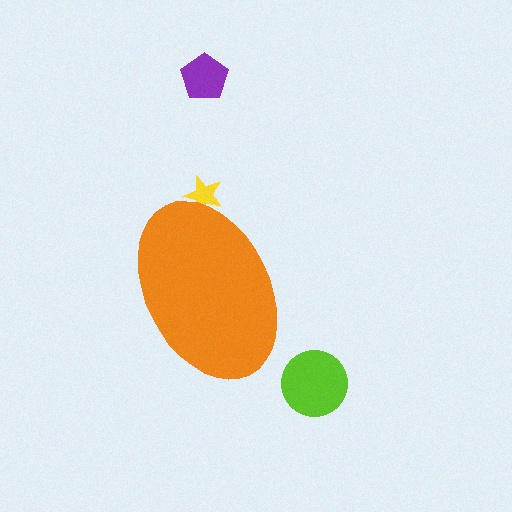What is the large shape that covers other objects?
An orange ellipse.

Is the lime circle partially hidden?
No, the lime circle is fully visible.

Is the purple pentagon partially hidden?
No, the purple pentagon is fully visible.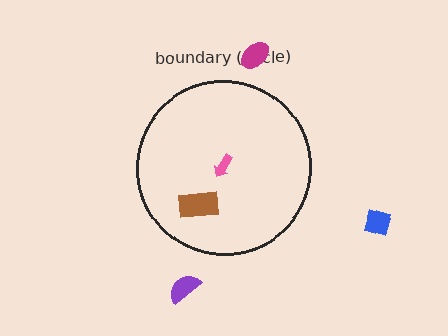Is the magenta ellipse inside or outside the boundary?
Outside.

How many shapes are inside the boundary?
2 inside, 3 outside.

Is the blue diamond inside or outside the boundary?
Outside.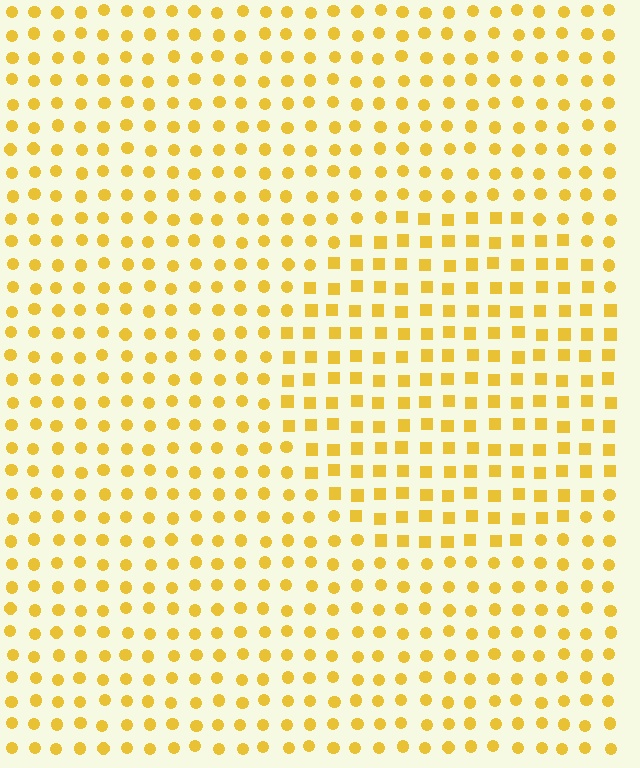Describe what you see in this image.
The image is filled with small yellow elements arranged in a uniform grid. A circle-shaped region contains squares, while the surrounding area contains circles. The boundary is defined purely by the change in element shape.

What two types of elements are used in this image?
The image uses squares inside the circle region and circles outside it.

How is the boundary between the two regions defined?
The boundary is defined by a change in element shape: squares inside vs. circles outside. All elements share the same color and spacing.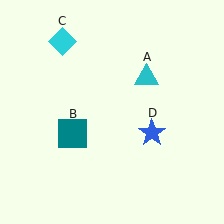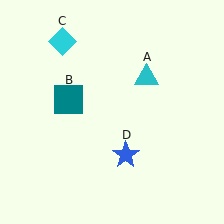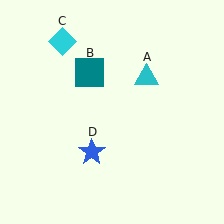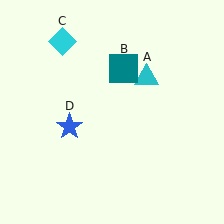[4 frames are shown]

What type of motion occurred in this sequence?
The teal square (object B), blue star (object D) rotated clockwise around the center of the scene.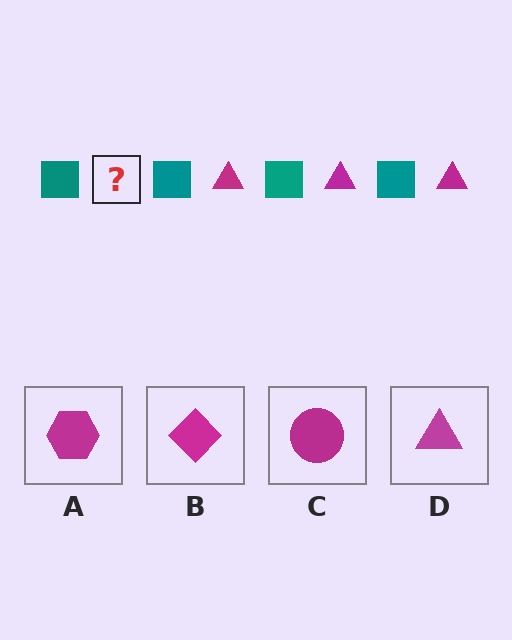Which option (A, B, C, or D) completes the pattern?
D.